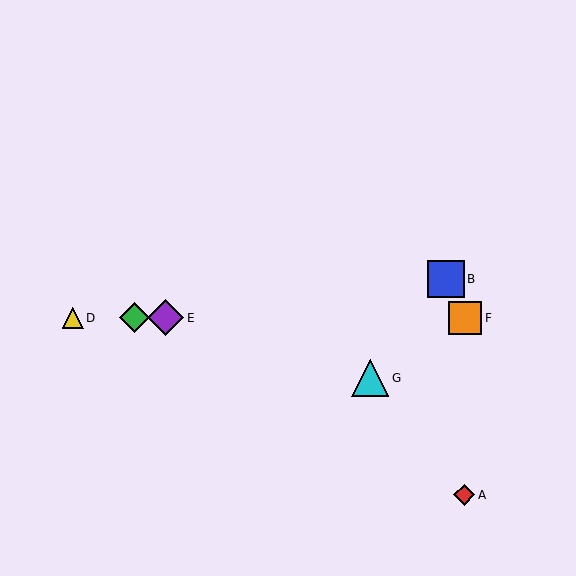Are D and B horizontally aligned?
No, D is at y≈318 and B is at y≈279.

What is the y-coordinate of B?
Object B is at y≈279.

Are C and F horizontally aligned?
Yes, both are at y≈318.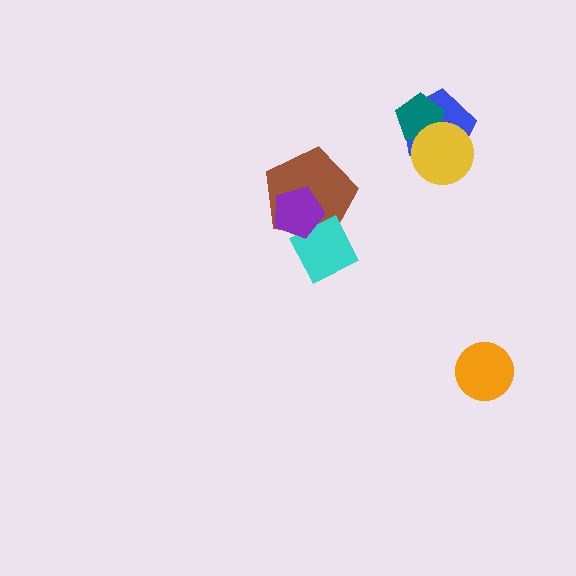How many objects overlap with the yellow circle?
2 objects overlap with the yellow circle.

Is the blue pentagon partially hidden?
Yes, it is partially covered by another shape.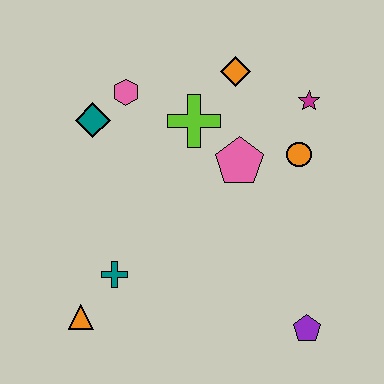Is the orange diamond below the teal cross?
No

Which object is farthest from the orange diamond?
The orange triangle is farthest from the orange diamond.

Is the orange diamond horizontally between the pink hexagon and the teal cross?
No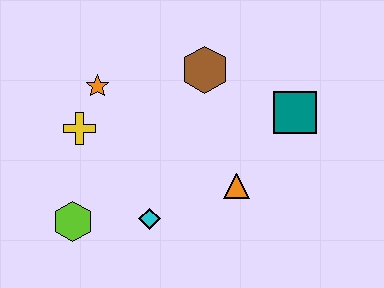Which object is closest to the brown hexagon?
The teal square is closest to the brown hexagon.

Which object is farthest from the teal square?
The lime hexagon is farthest from the teal square.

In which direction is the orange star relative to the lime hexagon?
The orange star is above the lime hexagon.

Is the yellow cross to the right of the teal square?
No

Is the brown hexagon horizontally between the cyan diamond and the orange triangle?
Yes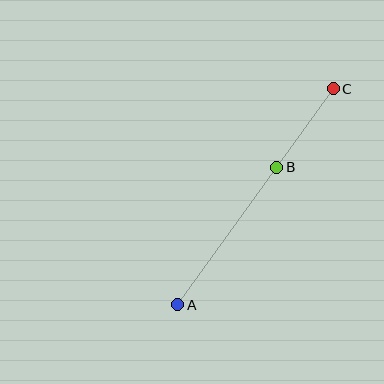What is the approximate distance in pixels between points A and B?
The distance between A and B is approximately 170 pixels.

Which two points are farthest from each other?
Points A and C are farthest from each other.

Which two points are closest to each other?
Points B and C are closest to each other.